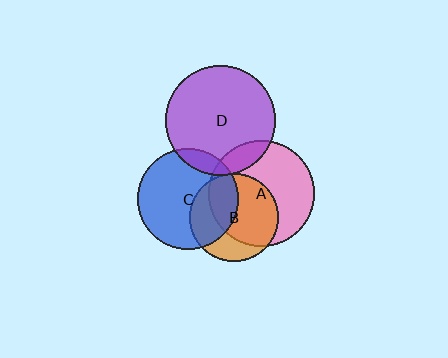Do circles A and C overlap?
Yes.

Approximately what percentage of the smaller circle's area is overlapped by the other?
Approximately 20%.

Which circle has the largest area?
Circle D (purple).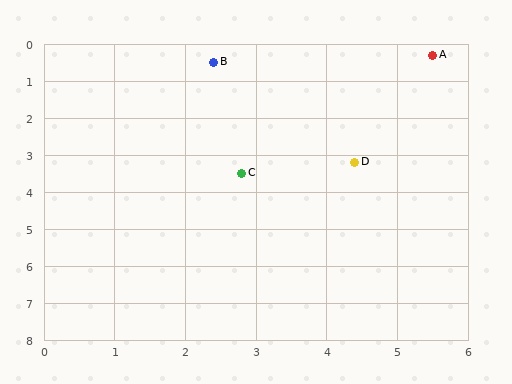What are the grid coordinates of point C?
Point C is at approximately (2.8, 3.5).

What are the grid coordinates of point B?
Point B is at approximately (2.4, 0.5).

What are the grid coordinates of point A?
Point A is at approximately (5.5, 0.3).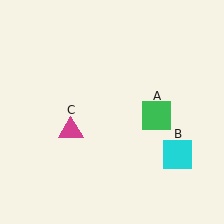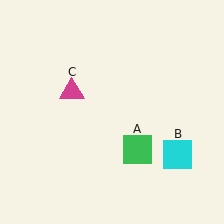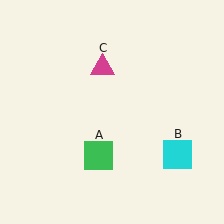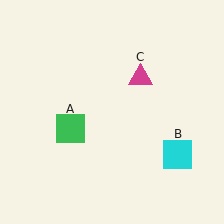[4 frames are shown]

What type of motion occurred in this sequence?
The green square (object A), magenta triangle (object C) rotated clockwise around the center of the scene.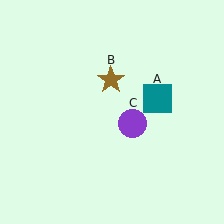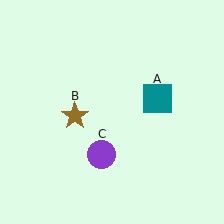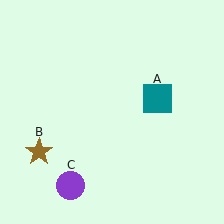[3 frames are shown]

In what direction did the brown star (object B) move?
The brown star (object B) moved down and to the left.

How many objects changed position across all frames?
2 objects changed position: brown star (object B), purple circle (object C).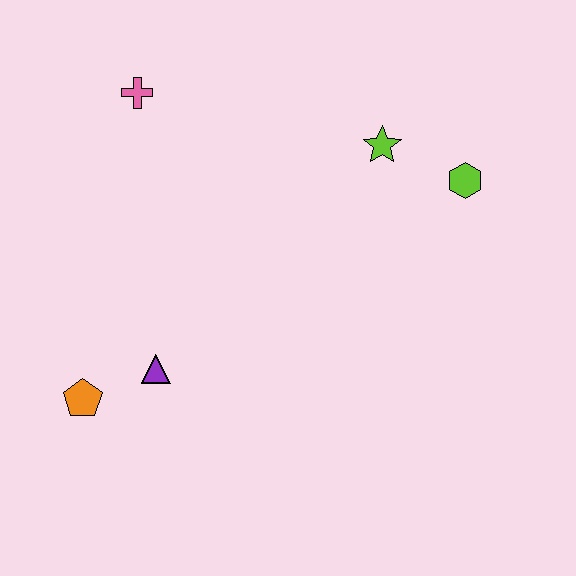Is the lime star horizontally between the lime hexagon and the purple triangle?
Yes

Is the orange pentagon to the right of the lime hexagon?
No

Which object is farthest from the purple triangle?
The lime hexagon is farthest from the purple triangle.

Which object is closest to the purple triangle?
The orange pentagon is closest to the purple triangle.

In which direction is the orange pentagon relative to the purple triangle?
The orange pentagon is to the left of the purple triangle.